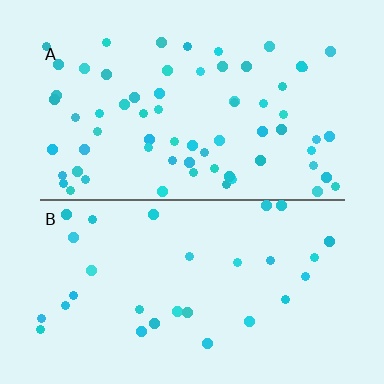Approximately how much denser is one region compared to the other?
Approximately 2.2× — region A over region B.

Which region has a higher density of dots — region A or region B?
A (the top).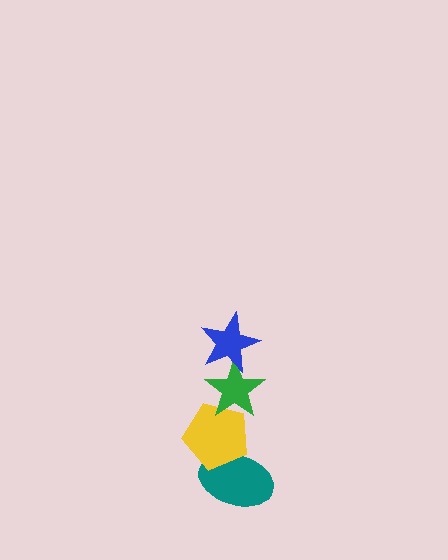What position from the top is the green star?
The green star is 2nd from the top.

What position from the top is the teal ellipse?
The teal ellipse is 4th from the top.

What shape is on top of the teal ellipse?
The yellow pentagon is on top of the teal ellipse.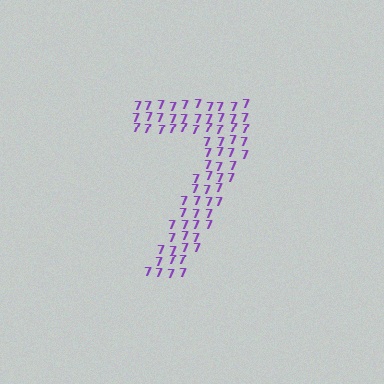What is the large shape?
The large shape is the digit 7.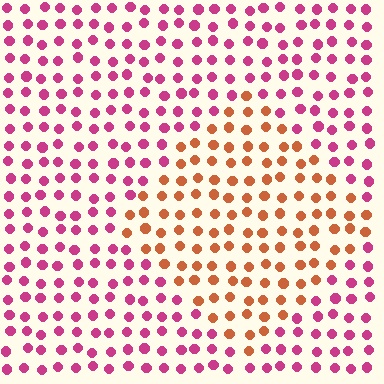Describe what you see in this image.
The image is filled with small magenta elements in a uniform arrangement. A diamond-shaped region is visible where the elements are tinted to a slightly different hue, forming a subtle color boundary.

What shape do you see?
I see a diamond.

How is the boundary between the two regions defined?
The boundary is defined purely by a slight shift in hue (about 51 degrees). Spacing, size, and orientation are identical on both sides.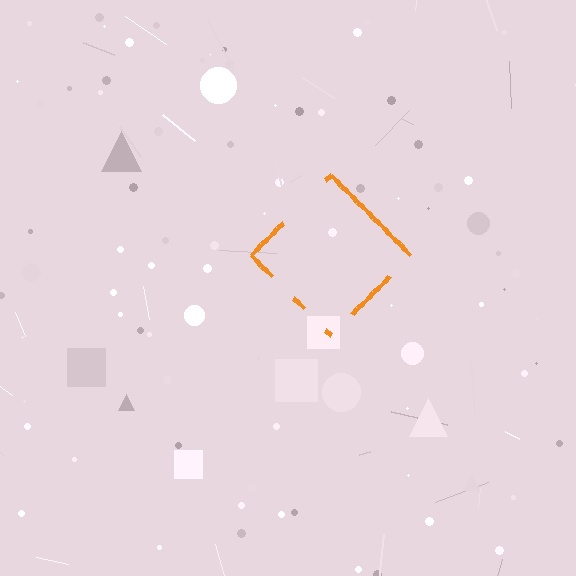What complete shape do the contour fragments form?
The contour fragments form a diamond.